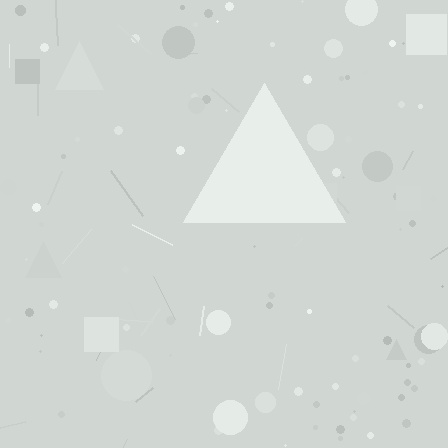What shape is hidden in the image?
A triangle is hidden in the image.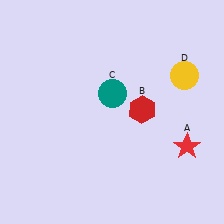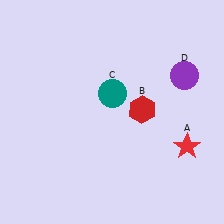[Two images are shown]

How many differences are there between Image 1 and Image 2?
There is 1 difference between the two images.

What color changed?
The circle (D) changed from yellow in Image 1 to purple in Image 2.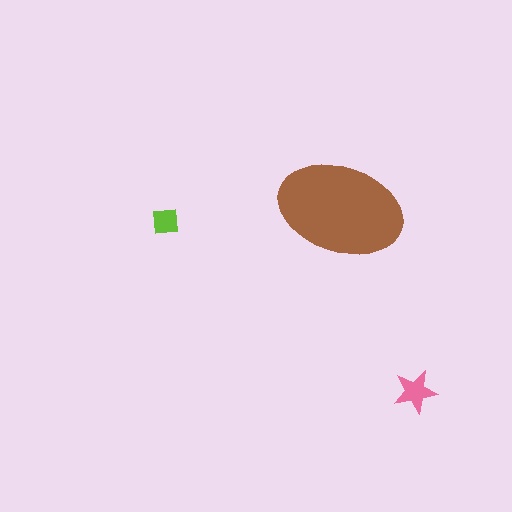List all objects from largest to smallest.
The brown ellipse, the pink star, the lime square.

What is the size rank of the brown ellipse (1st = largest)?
1st.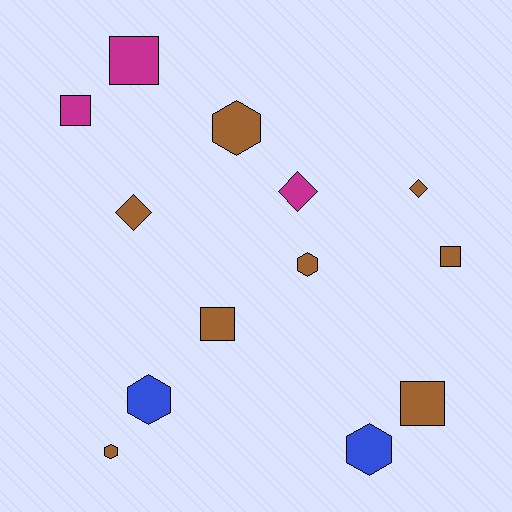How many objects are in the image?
There are 13 objects.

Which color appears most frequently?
Brown, with 8 objects.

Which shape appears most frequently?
Square, with 5 objects.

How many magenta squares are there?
There are 2 magenta squares.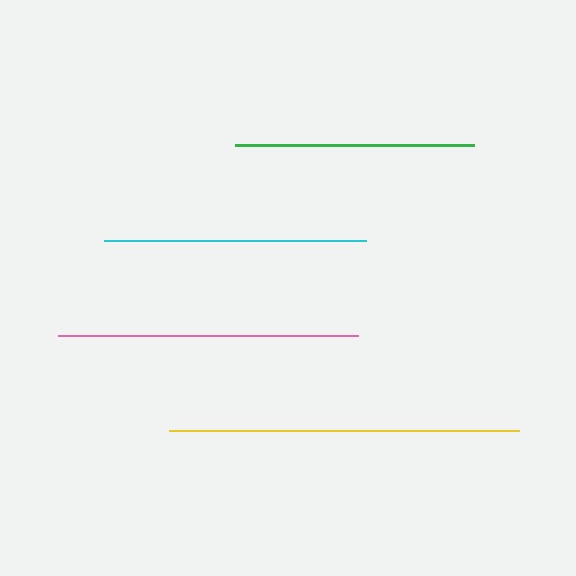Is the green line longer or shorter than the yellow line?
The yellow line is longer than the green line.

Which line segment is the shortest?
The green line is the shortest at approximately 239 pixels.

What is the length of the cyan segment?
The cyan segment is approximately 262 pixels long.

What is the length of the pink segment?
The pink segment is approximately 300 pixels long.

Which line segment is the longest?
The yellow line is the longest at approximately 350 pixels.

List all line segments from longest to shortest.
From longest to shortest: yellow, pink, cyan, green.